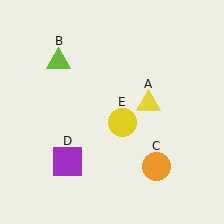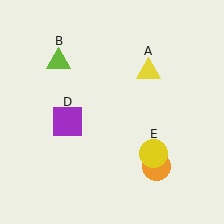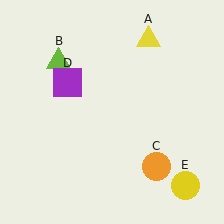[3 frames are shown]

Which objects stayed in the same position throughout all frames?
Lime triangle (object B) and orange circle (object C) remained stationary.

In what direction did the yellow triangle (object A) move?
The yellow triangle (object A) moved up.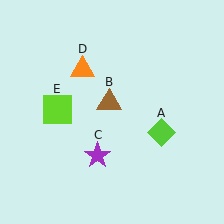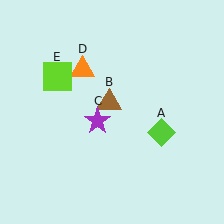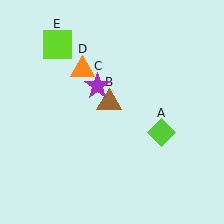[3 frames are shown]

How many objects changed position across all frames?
2 objects changed position: purple star (object C), lime square (object E).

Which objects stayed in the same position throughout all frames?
Lime diamond (object A) and brown triangle (object B) and orange triangle (object D) remained stationary.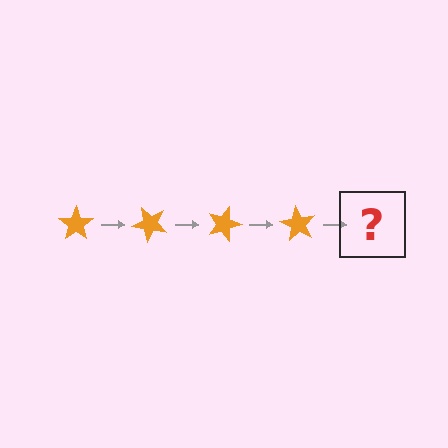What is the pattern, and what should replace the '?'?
The pattern is that the star rotates 45 degrees each step. The '?' should be an orange star rotated 180 degrees.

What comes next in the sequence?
The next element should be an orange star rotated 180 degrees.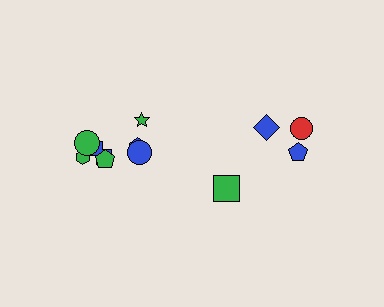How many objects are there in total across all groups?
There are 12 objects.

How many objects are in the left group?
There are 8 objects.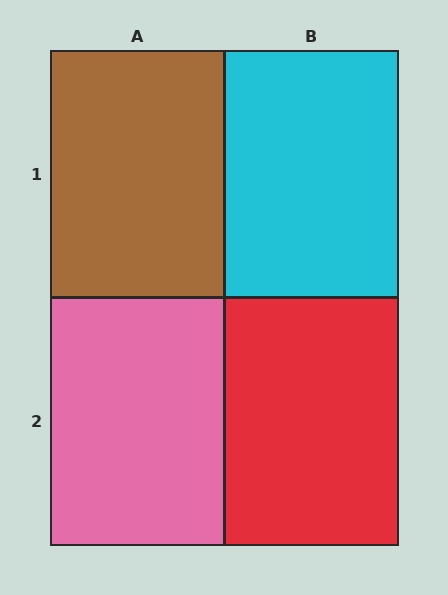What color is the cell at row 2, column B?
Red.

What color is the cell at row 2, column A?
Pink.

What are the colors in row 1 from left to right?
Brown, cyan.